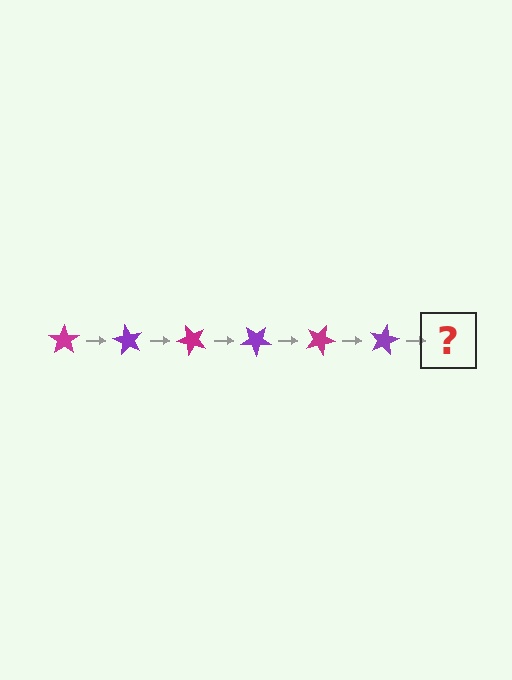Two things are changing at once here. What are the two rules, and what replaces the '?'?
The two rules are that it rotates 60 degrees each step and the color cycles through magenta and purple. The '?' should be a magenta star, rotated 360 degrees from the start.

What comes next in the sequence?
The next element should be a magenta star, rotated 360 degrees from the start.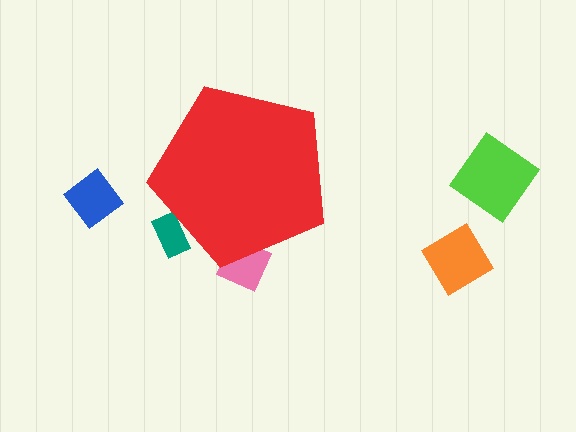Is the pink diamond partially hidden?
Yes, the pink diamond is partially hidden behind the red pentagon.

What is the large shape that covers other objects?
A red pentagon.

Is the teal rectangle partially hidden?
Yes, the teal rectangle is partially hidden behind the red pentagon.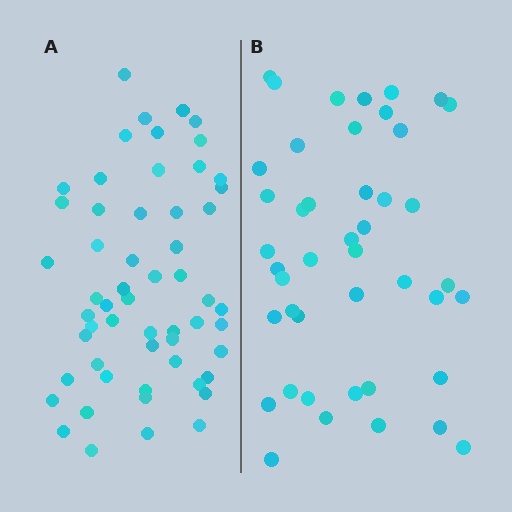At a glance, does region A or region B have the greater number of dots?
Region A (the left region) has more dots.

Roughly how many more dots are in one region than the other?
Region A has roughly 12 or so more dots than region B.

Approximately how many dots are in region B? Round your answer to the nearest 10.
About 40 dots. (The exact count is 44, which rounds to 40.)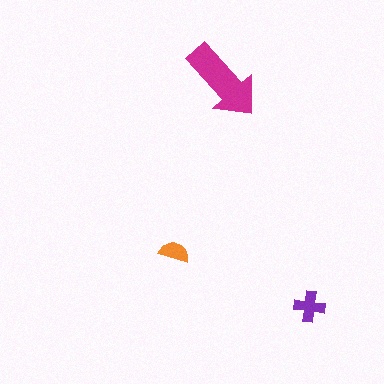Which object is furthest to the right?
The purple cross is rightmost.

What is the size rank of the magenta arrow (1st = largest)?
1st.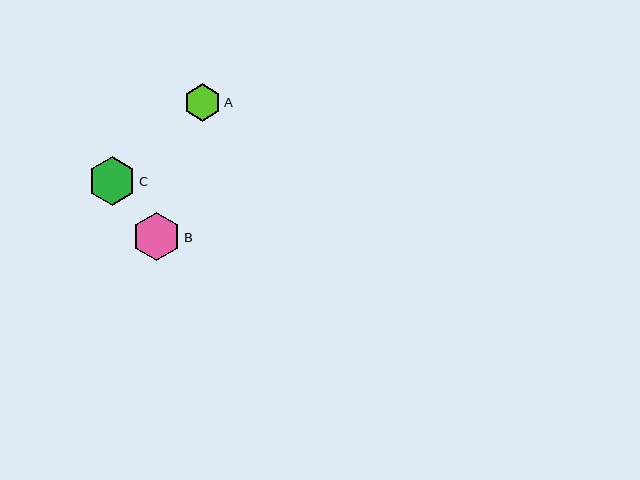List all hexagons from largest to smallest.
From largest to smallest: B, C, A.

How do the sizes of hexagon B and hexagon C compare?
Hexagon B and hexagon C are approximately the same size.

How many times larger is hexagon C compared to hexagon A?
Hexagon C is approximately 1.3 times the size of hexagon A.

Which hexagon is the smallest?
Hexagon A is the smallest with a size of approximately 37 pixels.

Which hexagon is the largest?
Hexagon B is the largest with a size of approximately 49 pixels.